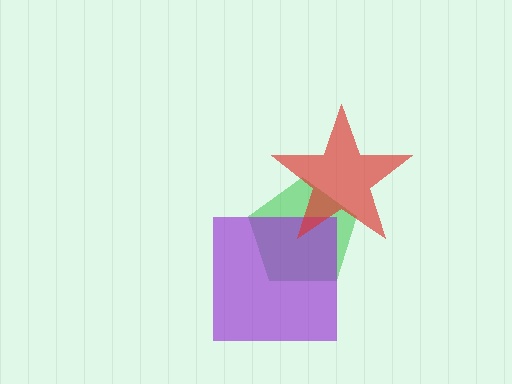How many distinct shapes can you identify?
There are 3 distinct shapes: a green pentagon, a purple square, a red star.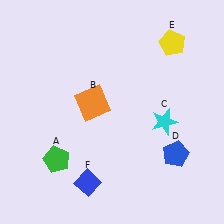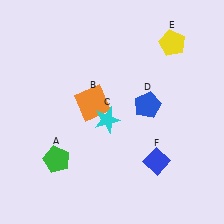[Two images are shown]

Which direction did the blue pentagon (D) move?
The blue pentagon (D) moved up.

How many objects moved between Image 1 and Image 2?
3 objects moved between the two images.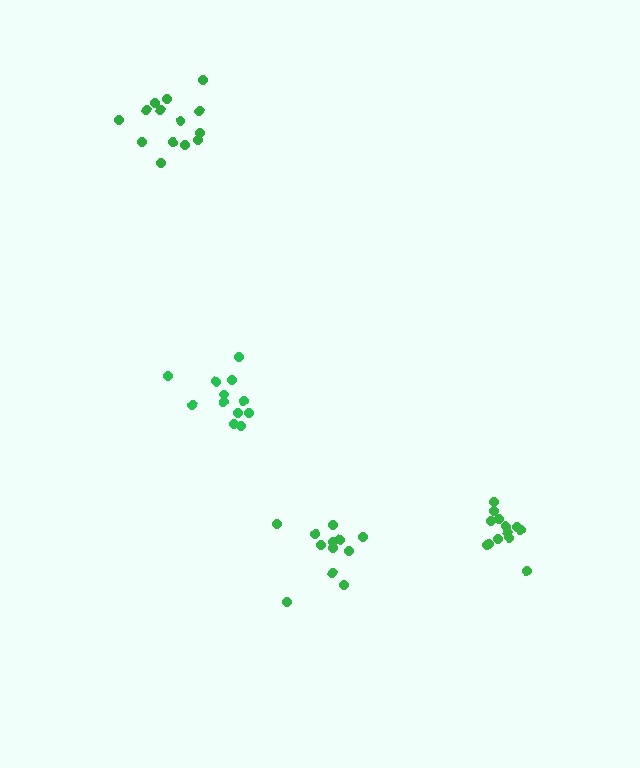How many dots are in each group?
Group 1: 12 dots, Group 2: 12 dots, Group 3: 13 dots, Group 4: 14 dots (51 total).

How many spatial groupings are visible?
There are 4 spatial groupings.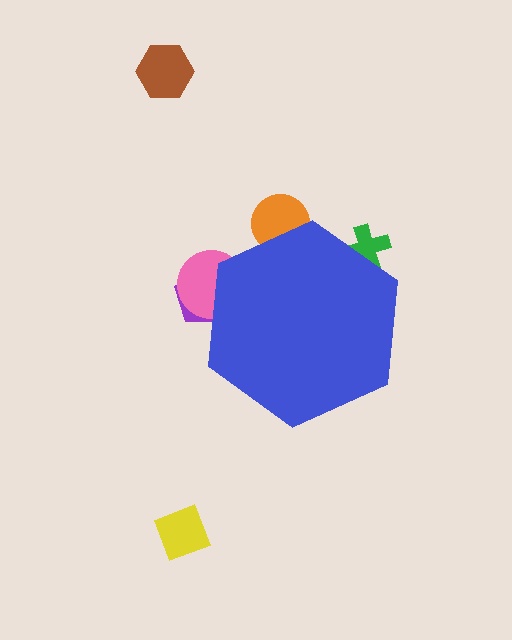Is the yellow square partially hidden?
No, the yellow square is fully visible.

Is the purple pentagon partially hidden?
Yes, the purple pentagon is partially hidden behind the blue hexagon.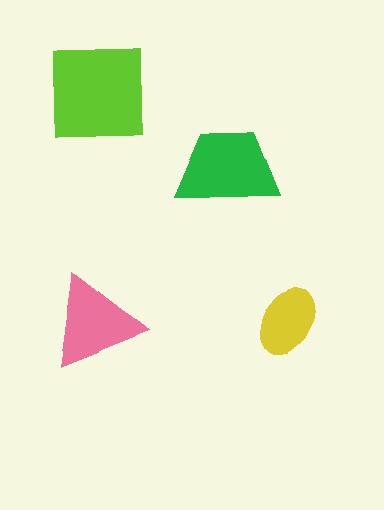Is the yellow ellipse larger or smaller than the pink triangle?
Smaller.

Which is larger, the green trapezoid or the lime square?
The lime square.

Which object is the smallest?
The yellow ellipse.